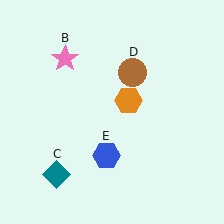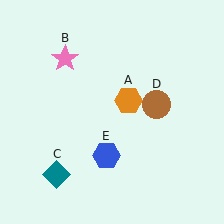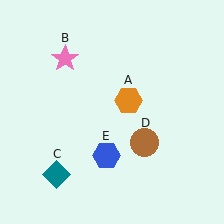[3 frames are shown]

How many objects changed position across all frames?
1 object changed position: brown circle (object D).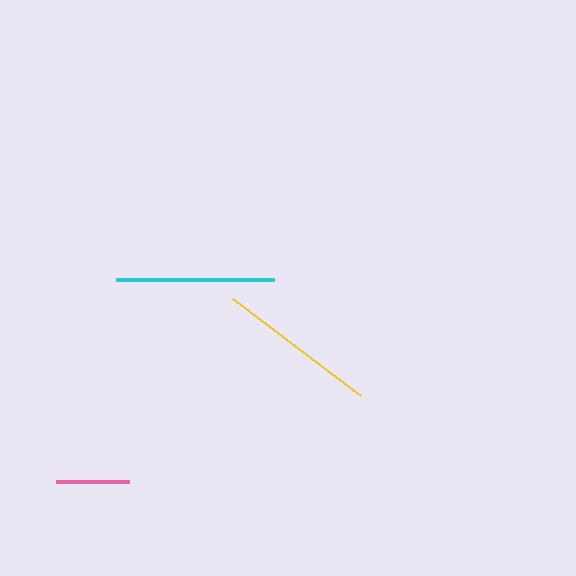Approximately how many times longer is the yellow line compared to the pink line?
The yellow line is approximately 2.2 times the length of the pink line.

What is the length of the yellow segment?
The yellow segment is approximately 161 pixels long.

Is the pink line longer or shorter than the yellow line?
The yellow line is longer than the pink line.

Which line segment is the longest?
The yellow line is the longest at approximately 161 pixels.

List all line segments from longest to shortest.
From longest to shortest: yellow, cyan, pink.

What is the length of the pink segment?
The pink segment is approximately 73 pixels long.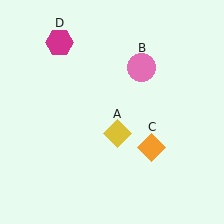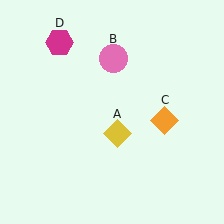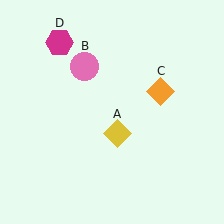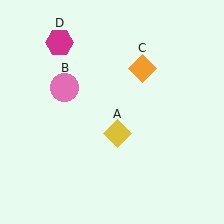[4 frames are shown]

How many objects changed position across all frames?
2 objects changed position: pink circle (object B), orange diamond (object C).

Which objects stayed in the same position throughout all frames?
Yellow diamond (object A) and magenta hexagon (object D) remained stationary.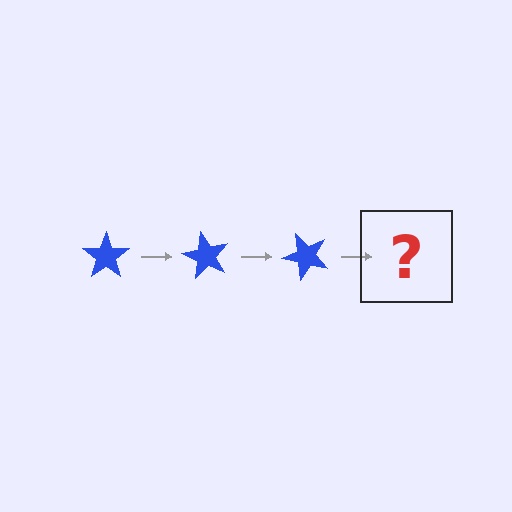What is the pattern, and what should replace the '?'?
The pattern is that the star rotates 60 degrees each step. The '?' should be a blue star rotated 180 degrees.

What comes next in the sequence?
The next element should be a blue star rotated 180 degrees.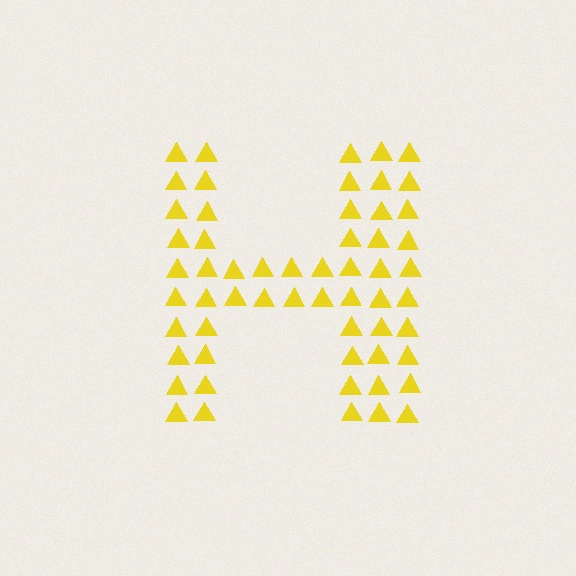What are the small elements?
The small elements are triangles.